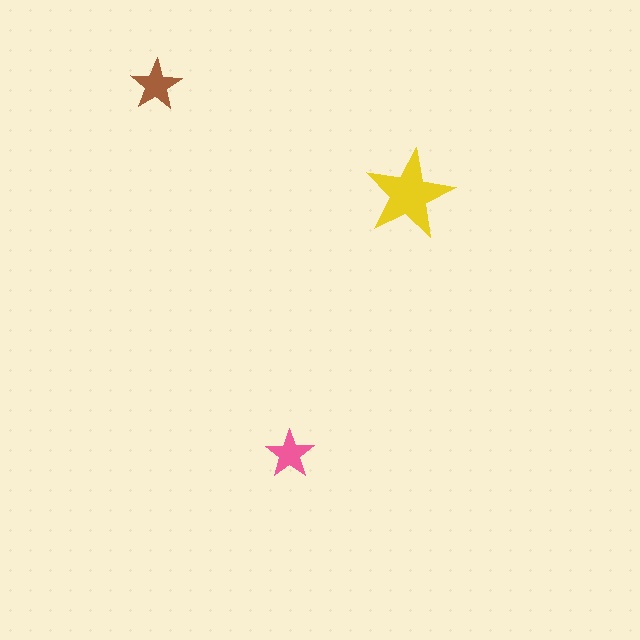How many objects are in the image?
There are 3 objects in the image.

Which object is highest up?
The brown star is topmost.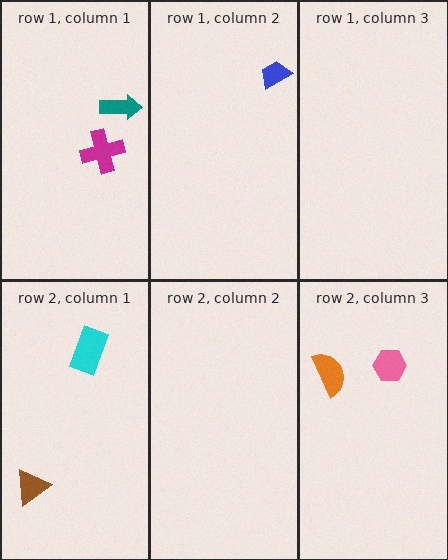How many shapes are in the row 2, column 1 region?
2.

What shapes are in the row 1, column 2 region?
The blue trapezoid.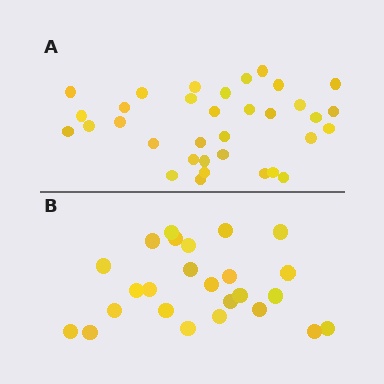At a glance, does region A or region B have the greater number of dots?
Region A (the top region) has more dots.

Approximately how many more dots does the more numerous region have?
Region A has roughly 8 or so more dots than region B.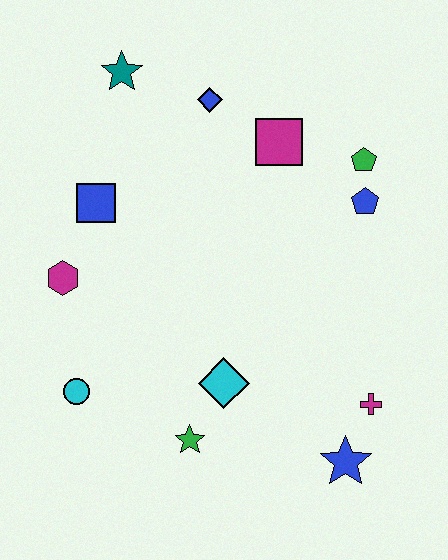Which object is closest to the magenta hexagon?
The blue square is closest to the magenta hexagon.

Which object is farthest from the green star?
The teal star is farthest from the green star.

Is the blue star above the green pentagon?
No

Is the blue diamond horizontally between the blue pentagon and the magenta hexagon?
Yes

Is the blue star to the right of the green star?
Yes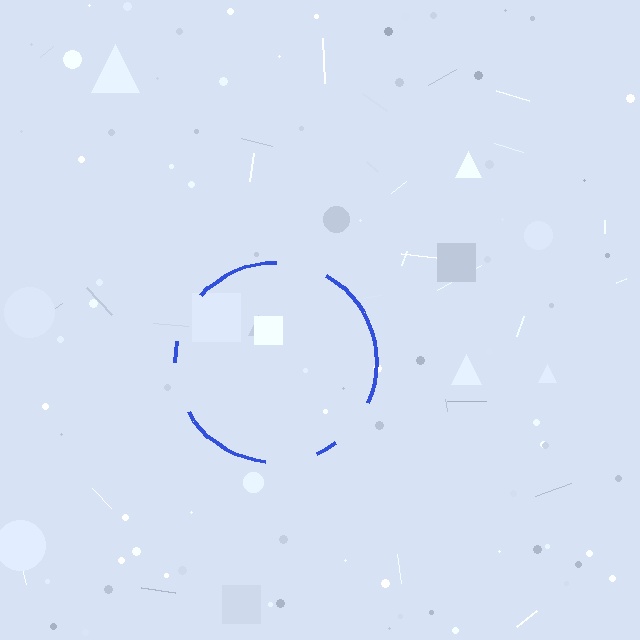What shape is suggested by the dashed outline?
The dashed outline suggests a circle.